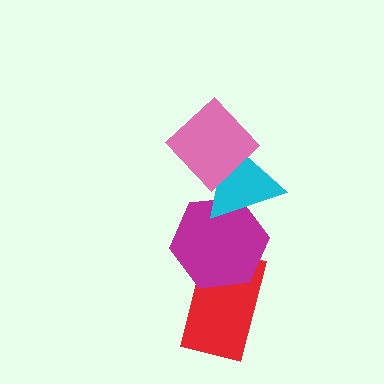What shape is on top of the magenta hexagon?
The cyan triangle is on top of the magenta hexagon.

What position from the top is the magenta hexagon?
The magenta hexagon is 3rd from the top.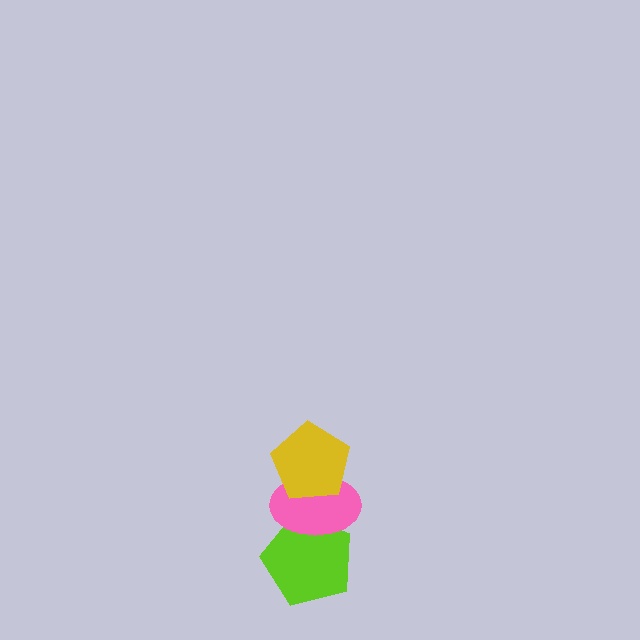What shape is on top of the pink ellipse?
The yellow pentagon is on top of the pink ellipse.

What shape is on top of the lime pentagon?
The pink ellipse is on top of the lime pentagon.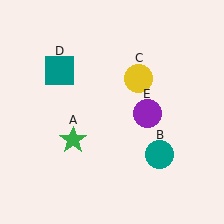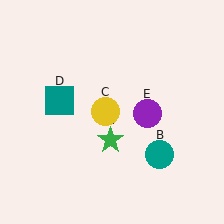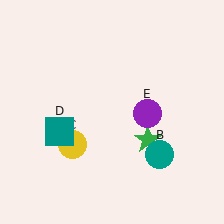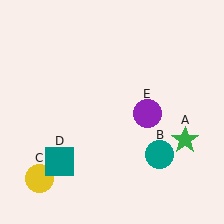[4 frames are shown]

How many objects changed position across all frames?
3 objects changed position: green star (object A), yellow circle (object C), teal square (object D).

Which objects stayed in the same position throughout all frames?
Teal circle (object B) and purple circle (object E) remained stationary.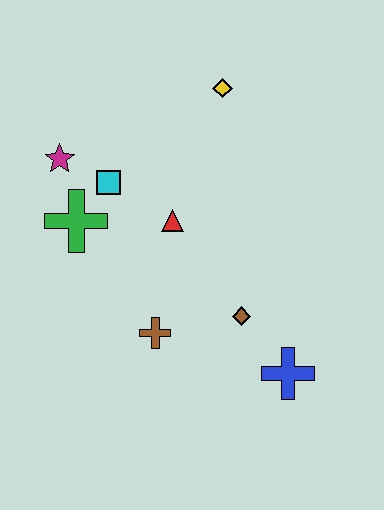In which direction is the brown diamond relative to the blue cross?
The brown diamond is above the blue cross.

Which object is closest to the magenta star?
The cyan square is closest to the magenta star.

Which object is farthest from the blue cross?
The magenta star is farthest from the blue cross.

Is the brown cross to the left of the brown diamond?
Yes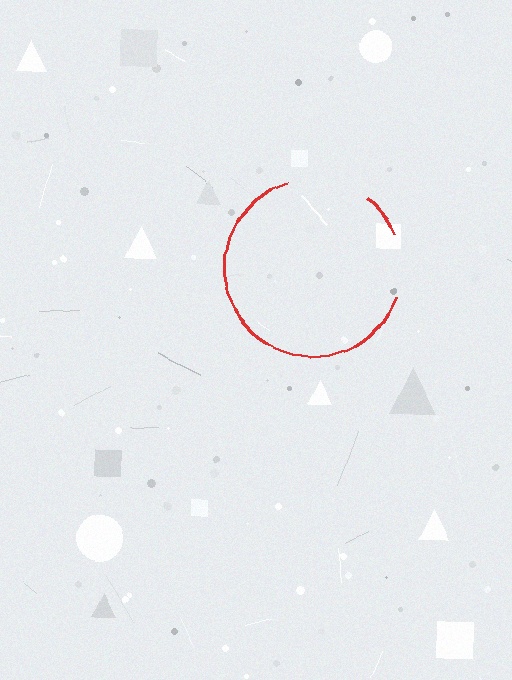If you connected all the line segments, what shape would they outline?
They would outline a circle.